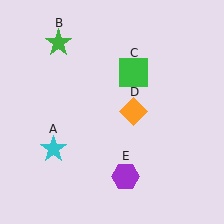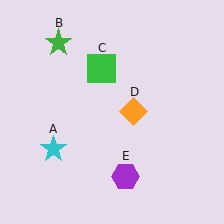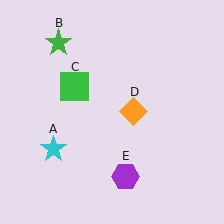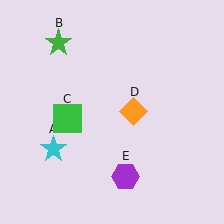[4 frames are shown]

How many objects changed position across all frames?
1 object changed position: green square (object C).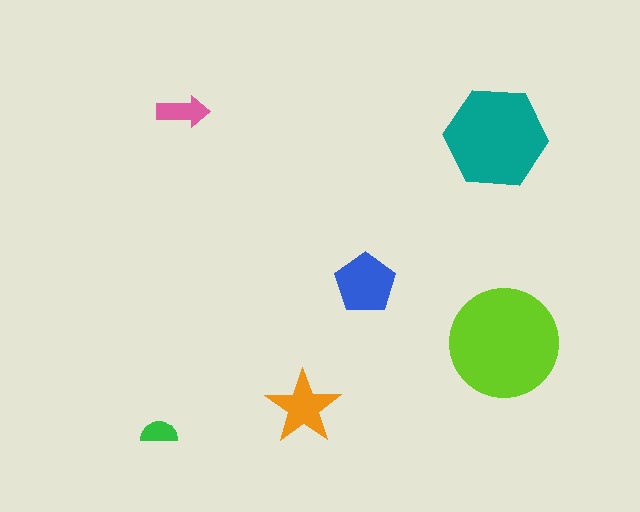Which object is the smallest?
The green semicircle.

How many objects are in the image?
There are 6 objects in the image.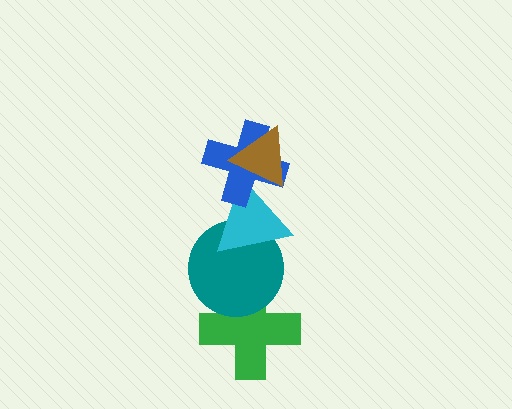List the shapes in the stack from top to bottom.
From top to bottom: the brown triangle, the blue cross, the cyan triangle, the teal circle, the green cross.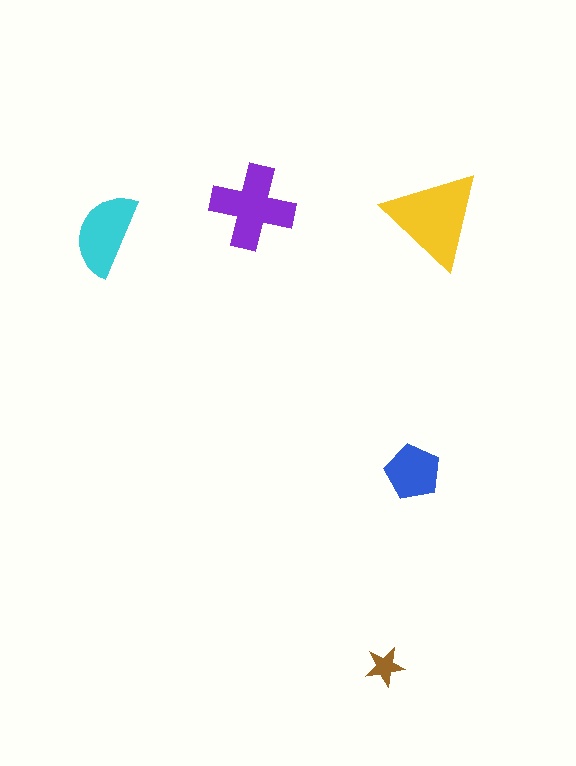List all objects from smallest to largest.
The brown star, the blue pentagon, the cyan semicircle, the purple cross, the yellow triangle.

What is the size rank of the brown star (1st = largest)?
5th.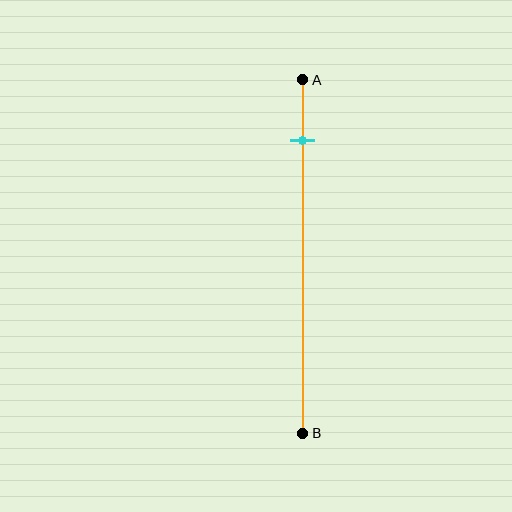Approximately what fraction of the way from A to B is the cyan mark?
The cyan mark is approximately 15% of the way from A to B.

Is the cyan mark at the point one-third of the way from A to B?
No, the mark is at about 15% from A, not at the 33% one-third point.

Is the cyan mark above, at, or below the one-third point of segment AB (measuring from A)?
The cyan mark is above the one-third point of segment AB.